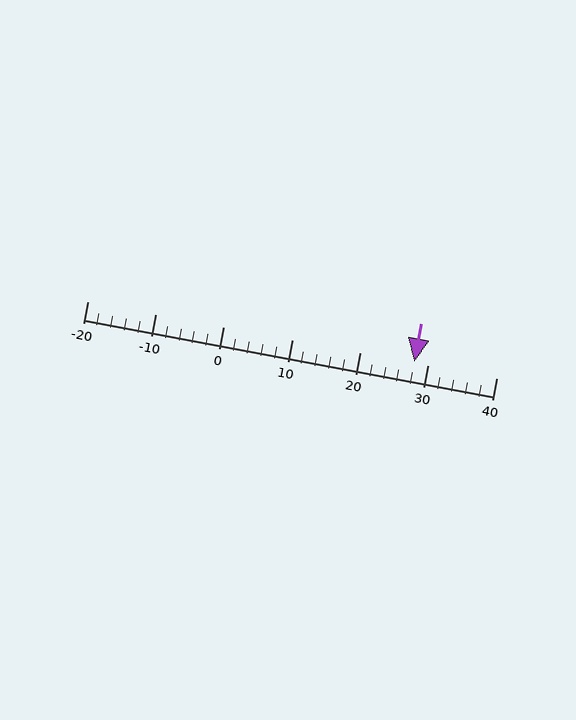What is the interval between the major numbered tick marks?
The major tick marks are spaced 10 units apart.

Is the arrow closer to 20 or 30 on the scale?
The arrow is closer to 30.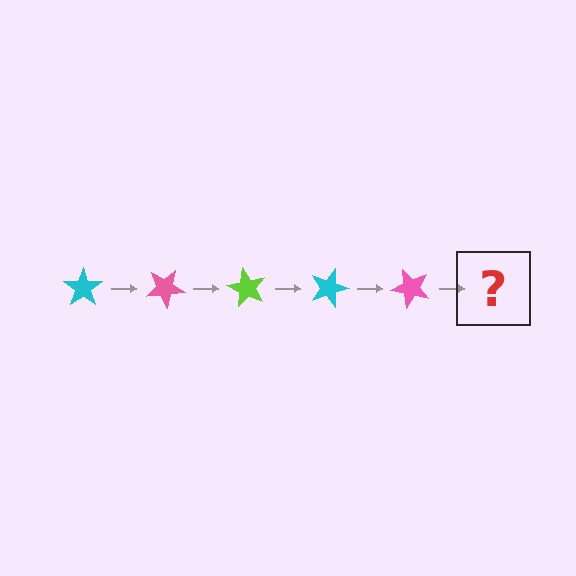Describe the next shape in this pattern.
It should be a lime star, rotated 150 degrees from the start.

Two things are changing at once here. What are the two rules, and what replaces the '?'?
The two rules are that it rotates 30 degrees each step and the color cycles through cyan, pink, and lime. The '?' should be a lime star, rotated 150 degrees from the start.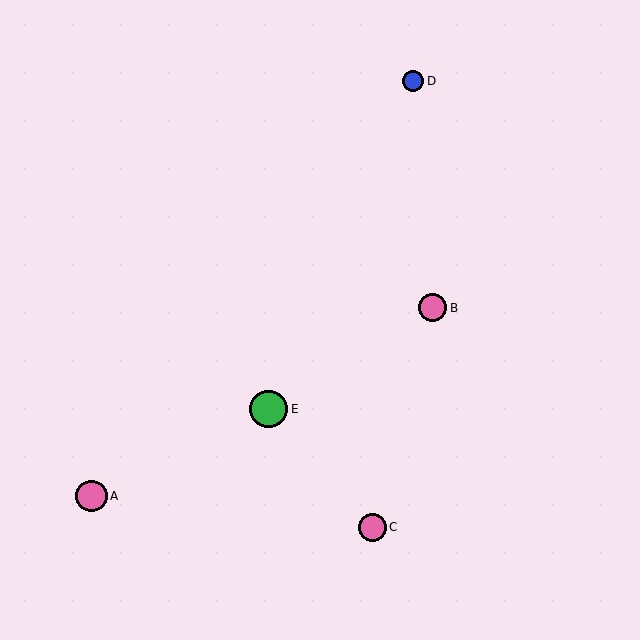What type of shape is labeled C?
Shape C is a pink circle.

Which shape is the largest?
The green circle (labeled E) is the largest.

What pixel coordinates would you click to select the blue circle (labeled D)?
Click at (413, 81) to select the blue circle D.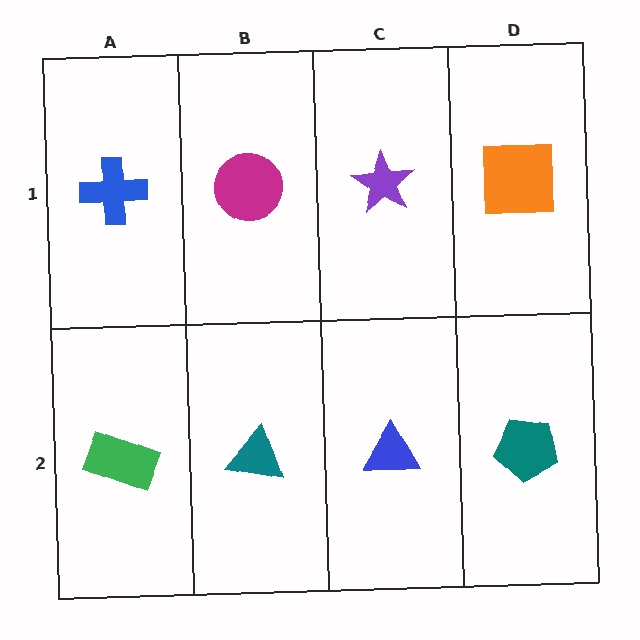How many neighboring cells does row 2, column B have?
3.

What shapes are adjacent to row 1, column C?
A blue triangle (row 2, column C), a magenta circle (row 1, column B), an orange square (row 1, column D).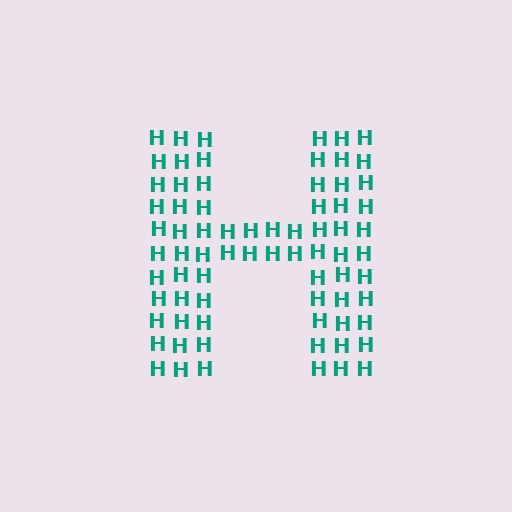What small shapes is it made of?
It is made of small letter H's.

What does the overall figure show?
The overall figure shows the letter H.